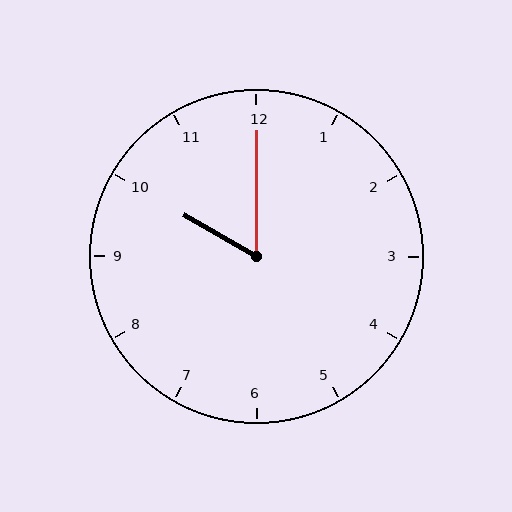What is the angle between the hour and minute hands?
Approximately 60 degrees.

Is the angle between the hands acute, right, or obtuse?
It is acute.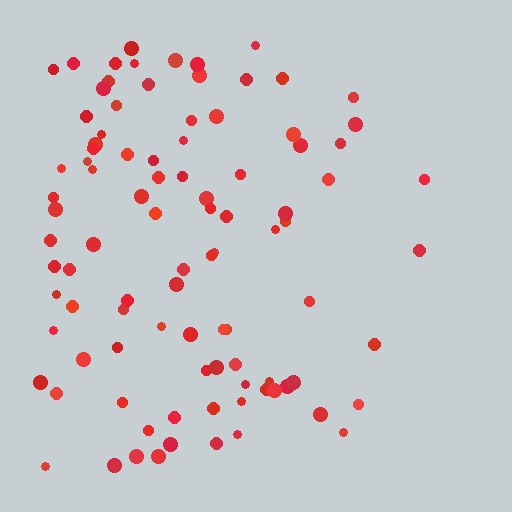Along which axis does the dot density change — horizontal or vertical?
Horizontal.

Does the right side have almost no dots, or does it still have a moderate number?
Still a moderate number, just noticeably fewer than the left.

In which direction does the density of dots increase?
From right to left, with the left side densest.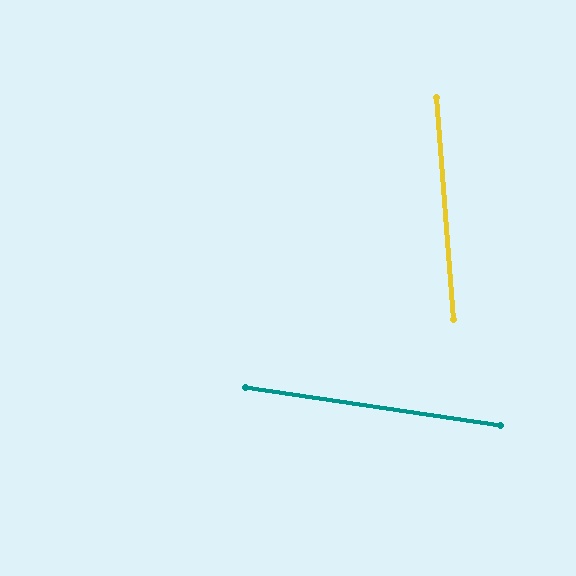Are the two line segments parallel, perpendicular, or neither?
Neither parallel nor perpendicular — they differ by about 77°.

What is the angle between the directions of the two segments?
Approximately 77 degrees.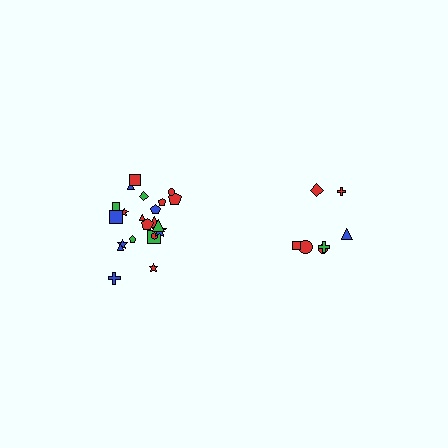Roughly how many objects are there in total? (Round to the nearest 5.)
Roughly 30 objects in total.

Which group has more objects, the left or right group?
The left group.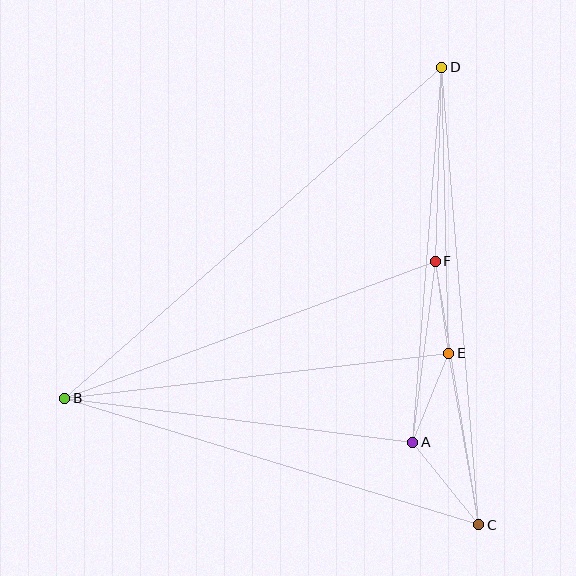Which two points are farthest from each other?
Points B and D are farthest from each other.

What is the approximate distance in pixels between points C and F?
The distance between C and F is approximately 267 pixels.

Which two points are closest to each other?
Points E and F are closest to each other.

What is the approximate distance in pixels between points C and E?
The distance between C and E is approximately 174 pixels.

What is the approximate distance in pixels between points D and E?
The distance between D and E is approximately 286 pixels.